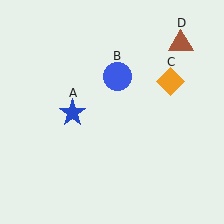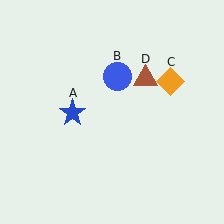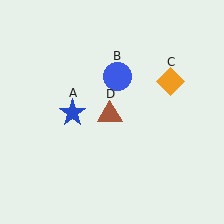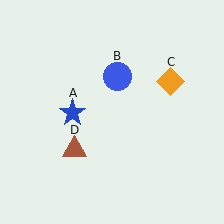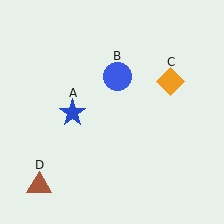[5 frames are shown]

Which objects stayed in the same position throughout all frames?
Blue star (object A) and blue circle (object B) and orange diamond (object C) remained stationary.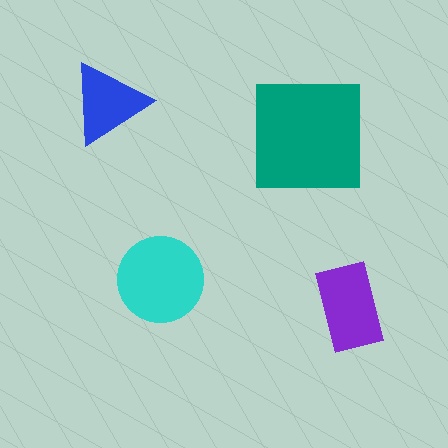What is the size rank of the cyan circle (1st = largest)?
2nd.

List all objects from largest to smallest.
The teal square, the cyan circle, the purple rectangle, the blue triangle.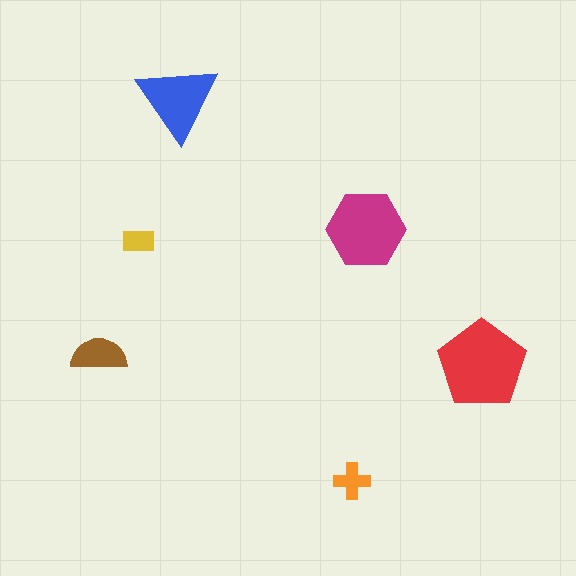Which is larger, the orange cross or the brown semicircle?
The brown semicircle.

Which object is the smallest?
The yellow rectangle.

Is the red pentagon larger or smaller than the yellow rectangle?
Larger.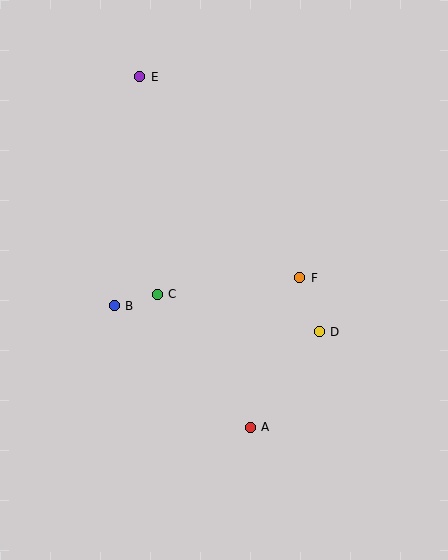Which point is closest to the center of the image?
Point C at (157, 294) is closest to the center.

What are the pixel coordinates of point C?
Point C is at (157, 294).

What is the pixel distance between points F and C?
The distance between F and C is 144 pixels.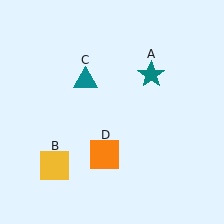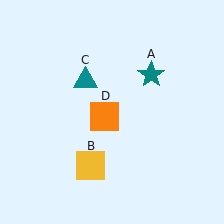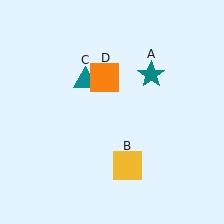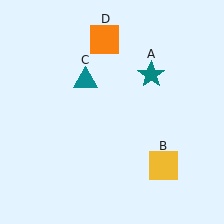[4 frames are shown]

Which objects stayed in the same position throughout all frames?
Teal star (object A) and teal triangle (object C) remained stationary.